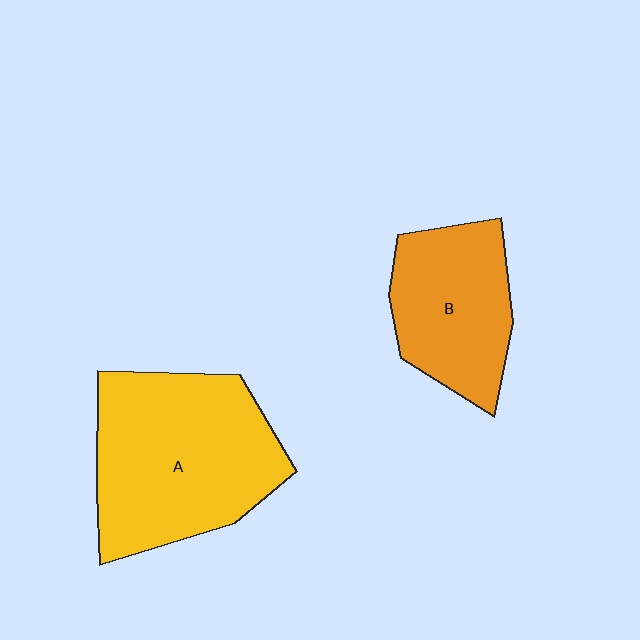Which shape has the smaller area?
Shape B (orange).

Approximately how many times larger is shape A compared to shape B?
Approximately 1.6 times.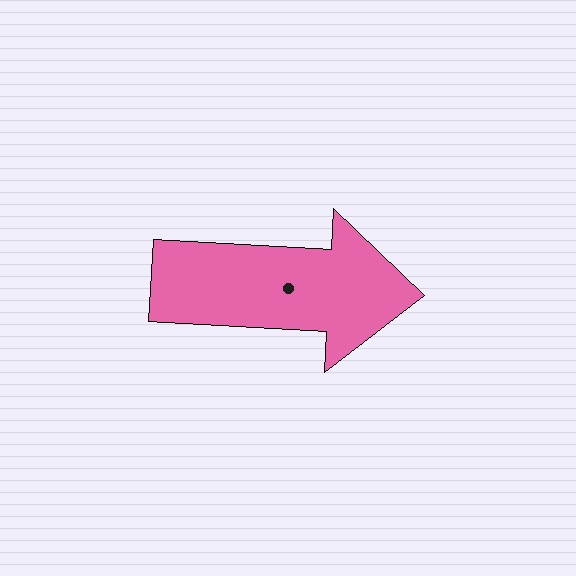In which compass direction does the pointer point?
East.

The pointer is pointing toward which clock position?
Roughly 3 o'clock.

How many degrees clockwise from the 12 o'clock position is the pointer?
Approximately 93 degrees.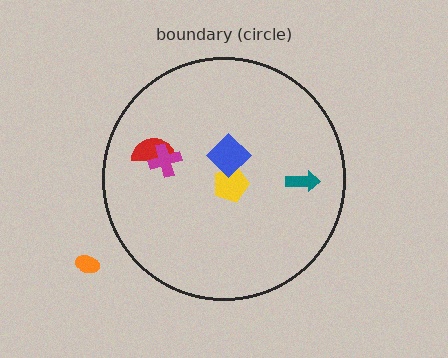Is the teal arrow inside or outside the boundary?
Inside.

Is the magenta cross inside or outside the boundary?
Inside.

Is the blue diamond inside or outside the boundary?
Inside.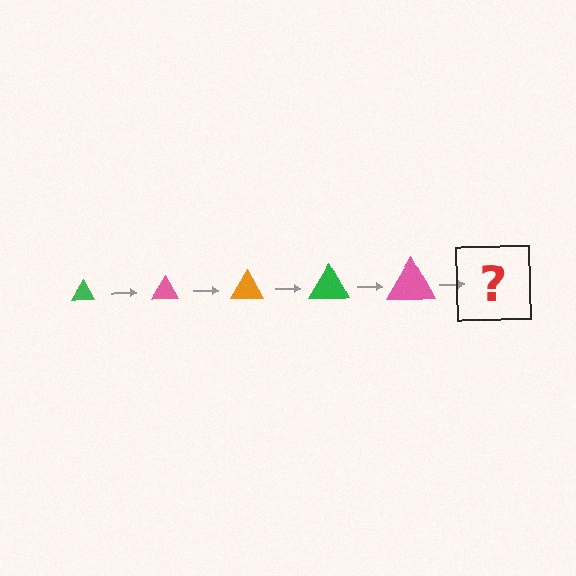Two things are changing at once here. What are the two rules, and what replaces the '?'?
The two rules are that the triangle grows larger each step and the color cycles through green, pink, and orange. The '?' should be an orange triangle, larger than the previous one.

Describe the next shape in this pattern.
It should be an orange triangle, larger than the previous one.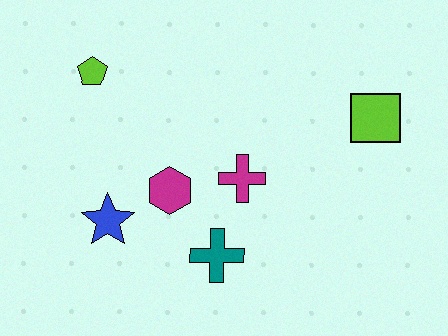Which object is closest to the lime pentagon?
The magenta hexagon is closest to the lime pentagon.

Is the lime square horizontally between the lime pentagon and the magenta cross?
No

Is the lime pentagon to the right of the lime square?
No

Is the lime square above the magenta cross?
Yes